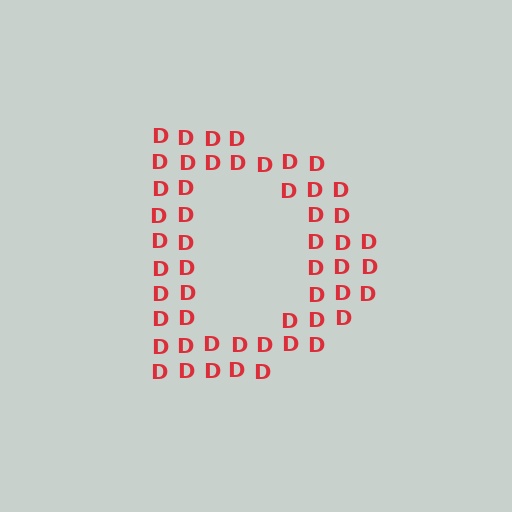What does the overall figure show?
The overall figure shows the letter D.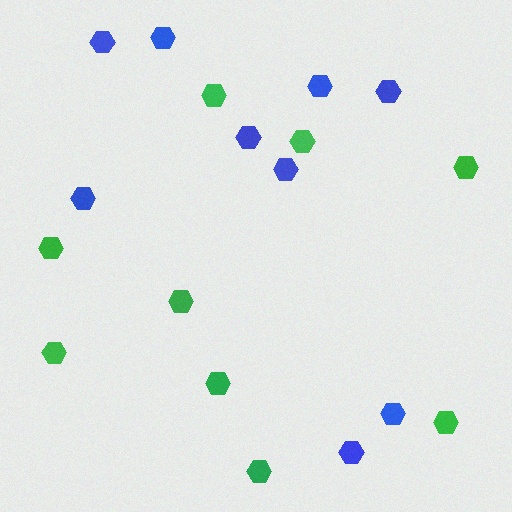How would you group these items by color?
There are 2 groups: one group of green hexagons (9) and one group of blue hexagons (9).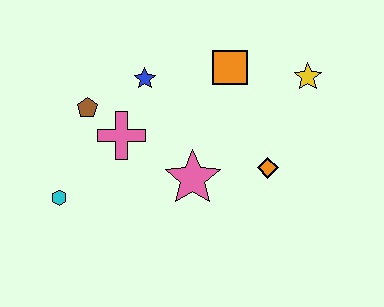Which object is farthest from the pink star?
The yellow star is farthest from the pink star.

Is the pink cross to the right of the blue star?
No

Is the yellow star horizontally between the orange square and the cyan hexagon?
No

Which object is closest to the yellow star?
The orange square is closest to the yellow star.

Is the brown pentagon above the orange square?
No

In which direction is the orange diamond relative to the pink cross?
The orange diamond is to the right of the pink cross.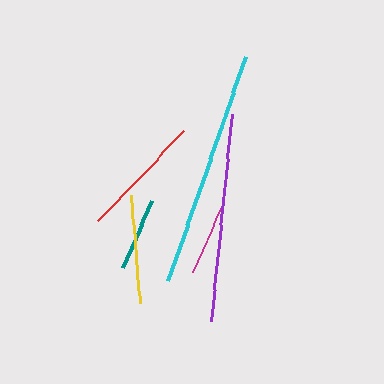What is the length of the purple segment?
The purple segment is approximately 207 pixels long.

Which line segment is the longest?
The cyan line is the longest at approximately 238 pixels.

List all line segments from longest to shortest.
From longest to shortest: cyan, purple, red, yellow, teal, magenta.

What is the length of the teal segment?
The teal segment is approximately 74 pixels long.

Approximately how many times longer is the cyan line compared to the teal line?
The cyan line is approximately 3.2 times the length of the teal line.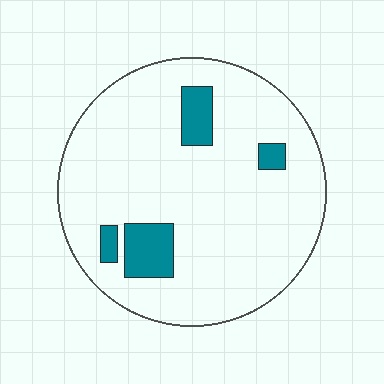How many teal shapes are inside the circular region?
4.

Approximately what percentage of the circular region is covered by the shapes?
Approximately 10%.